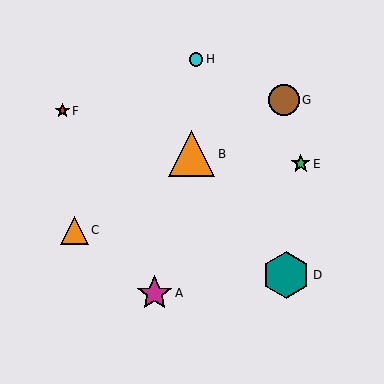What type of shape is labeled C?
Shape C is an orange triangle.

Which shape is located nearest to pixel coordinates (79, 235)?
The orange triangle (labeled C) at (74, 230) is nearest to that location.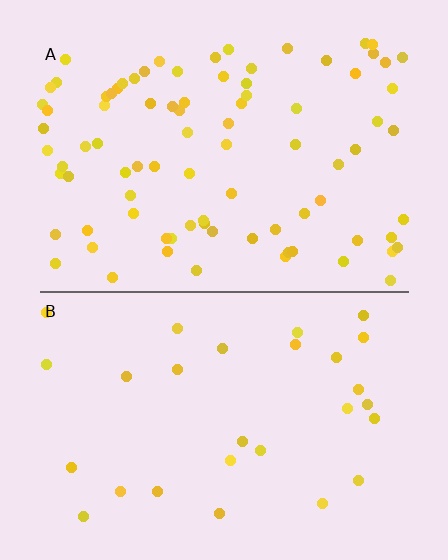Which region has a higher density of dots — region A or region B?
A (the top).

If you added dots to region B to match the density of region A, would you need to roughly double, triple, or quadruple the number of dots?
Approximately triple.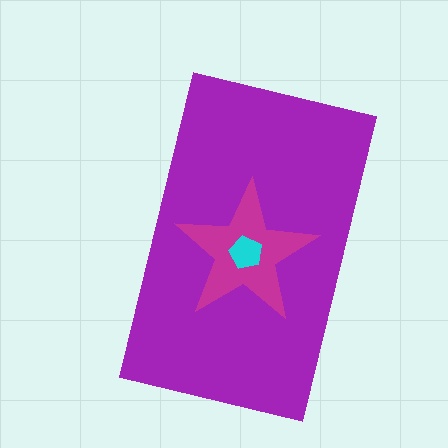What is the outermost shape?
The purple rectangle.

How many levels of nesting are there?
3.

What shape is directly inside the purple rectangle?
The magenta star.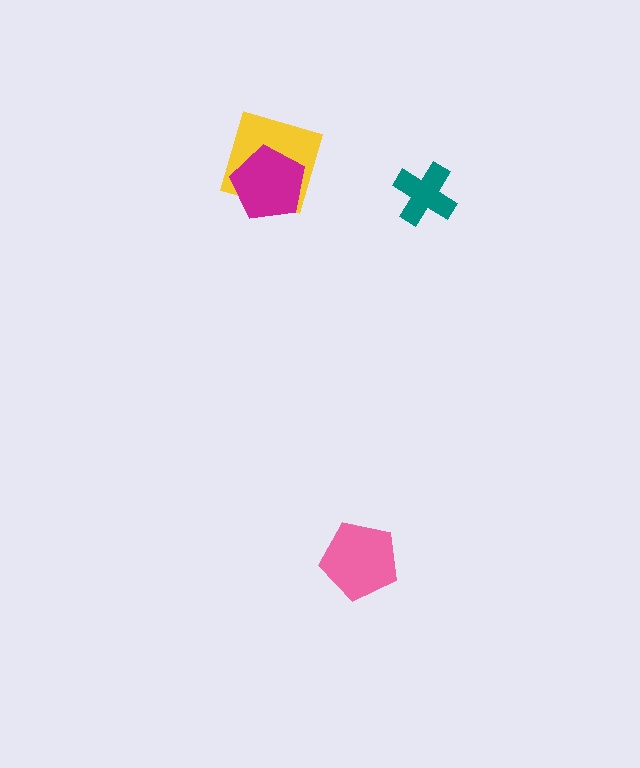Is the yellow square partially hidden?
Yes, it is partially covered by another shape.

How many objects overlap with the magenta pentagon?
1 object overlaps with the magenta pentagon.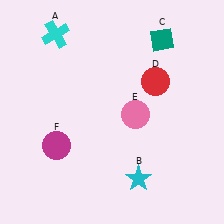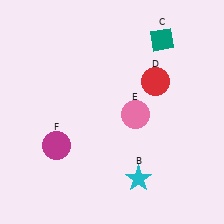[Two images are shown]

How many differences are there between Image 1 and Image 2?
There is 1 difference between the two images.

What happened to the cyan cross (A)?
The cyan cross (A) was removed in Image 2. It was in the top-left area of Image 1.